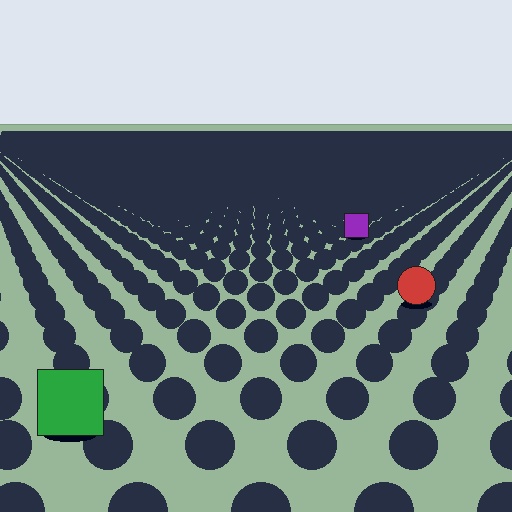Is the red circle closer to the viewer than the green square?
No. The green square is closer — you can tell from the texture gradient: the ground texture is coarser near it.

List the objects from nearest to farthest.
From nearest to farthest: the green square, the red circle, the purple square.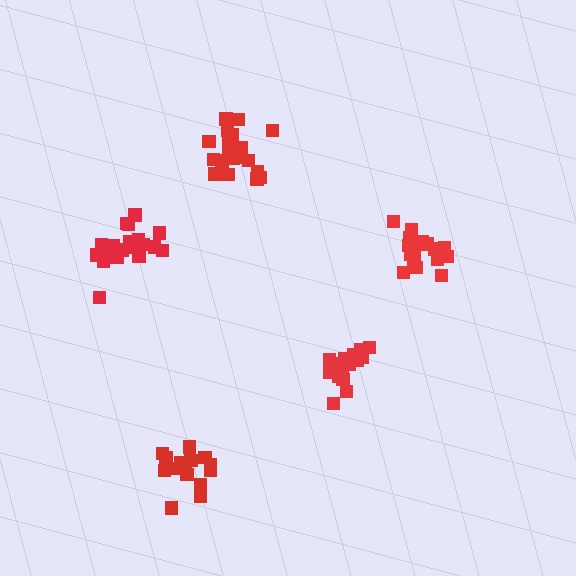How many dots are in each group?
Group 1: 16 dots, Group 2: 20 dots, Group 3: 15 dots, Group 4: 19 dots, Group 5: 21 dots (91 total).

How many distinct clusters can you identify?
There are 5 distinct clusters.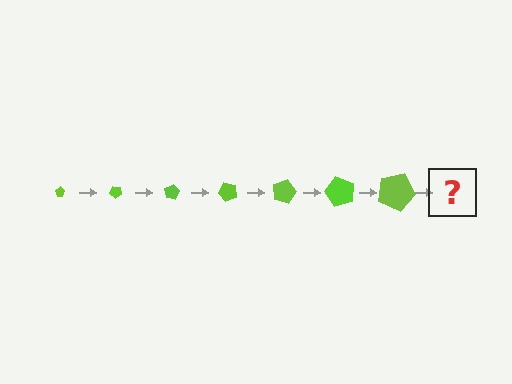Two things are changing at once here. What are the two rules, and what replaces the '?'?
The two rules are that the pentagon grows larger each step and it rotates 40 degrees each step. The '?' should be a pentagon, larger than the previous one and rotated 280 degrees from the start.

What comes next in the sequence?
The next element should be a pentagon, larger than the previous one and rotated 280 degrees from the start.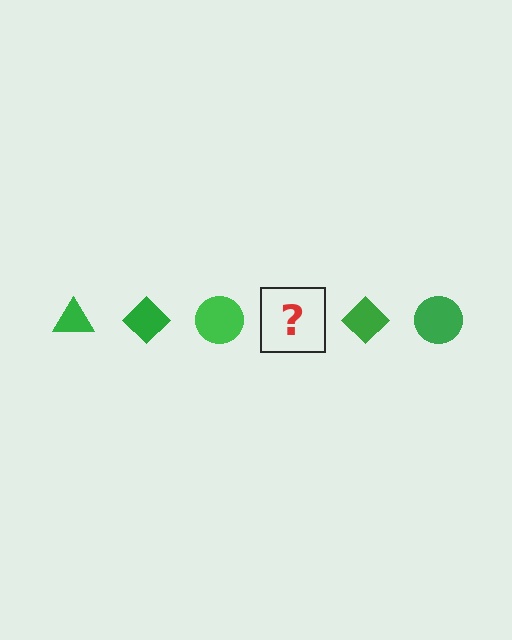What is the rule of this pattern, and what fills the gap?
The rule is that the pattern cycles through triangle, diamond, circle shapes in green. The gap should be filled with a green triangle.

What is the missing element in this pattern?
The missing element is a green triangle.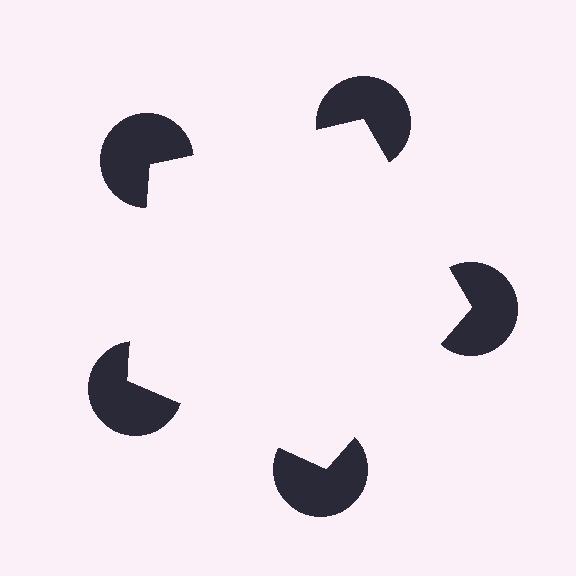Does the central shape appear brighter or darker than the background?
It typically appears slightly brighter than the background, even though no actual brightness change is drawn.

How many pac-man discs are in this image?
There are 5 — one at each vertex of the illusory pentagon.